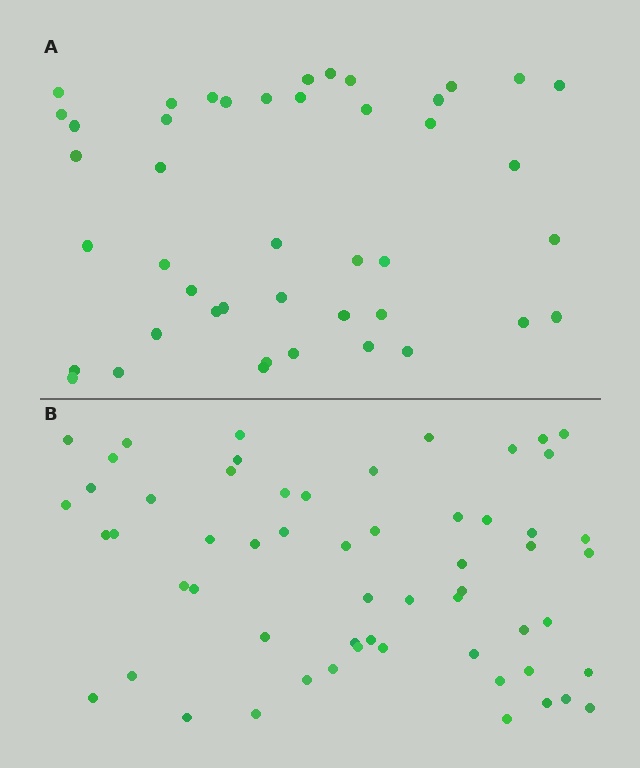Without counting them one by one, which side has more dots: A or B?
Region B (the bottom region) has more dots.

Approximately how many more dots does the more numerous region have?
Region B has approximately 15 more dots than region A.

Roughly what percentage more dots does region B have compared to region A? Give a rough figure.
About 30% more.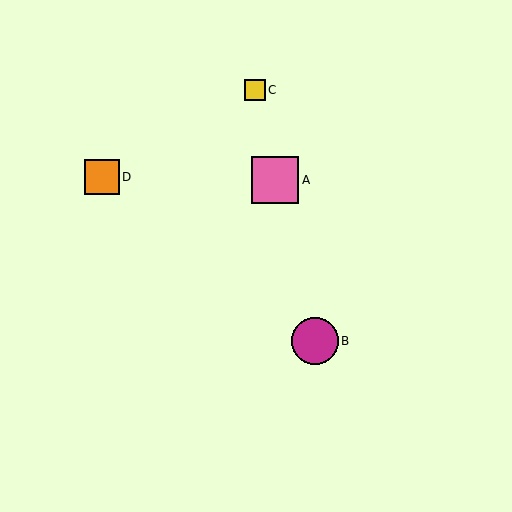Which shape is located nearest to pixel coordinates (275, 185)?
The pink square (labeled A) at (275, 180) is nearest to that location.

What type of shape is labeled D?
Shape D is an orange square.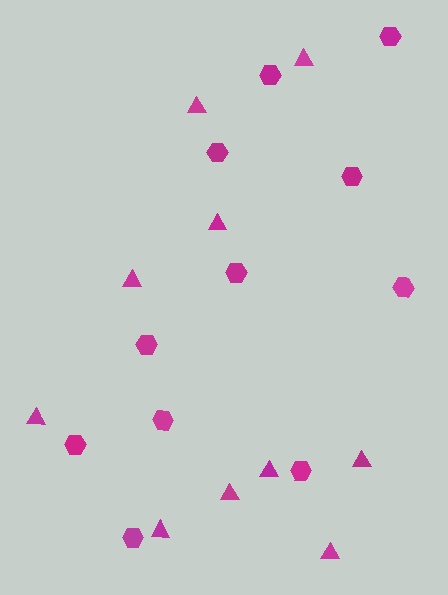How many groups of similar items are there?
There are 2 groups: one group of hexagons (11) and one group of triangles (10).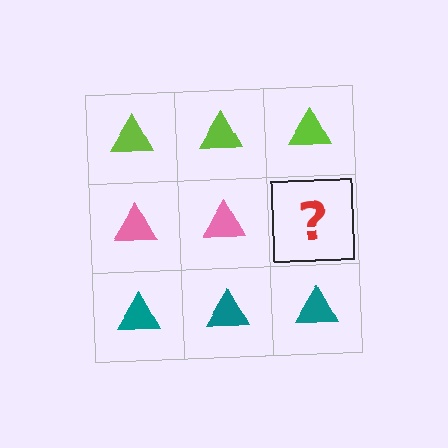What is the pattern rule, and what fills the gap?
The rule is that each row has a consistent color. The gap should be filled with a pink triangle.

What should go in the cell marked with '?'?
The missing cell should contain a pink triangle.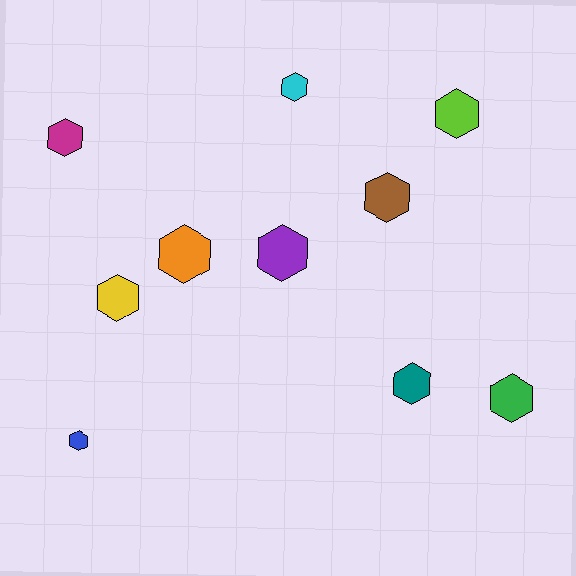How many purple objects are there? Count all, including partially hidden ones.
There is 1 purple object.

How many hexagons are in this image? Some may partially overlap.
There are 10 hexagons.